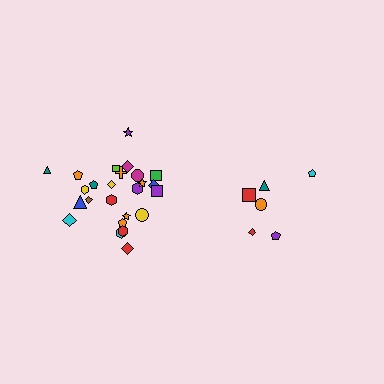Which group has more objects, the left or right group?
The left group.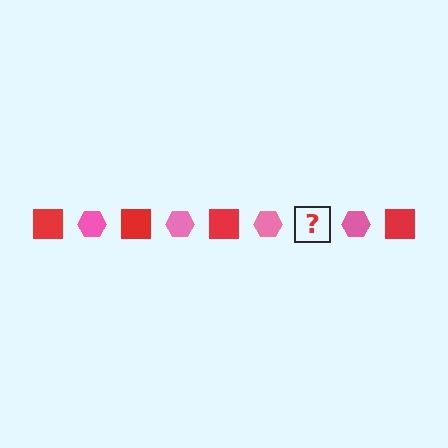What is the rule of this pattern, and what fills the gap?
The rule is that the pattern alternates between red square and pink hexagon. The gap should be filled with a red square.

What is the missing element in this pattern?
The missing element is a red square.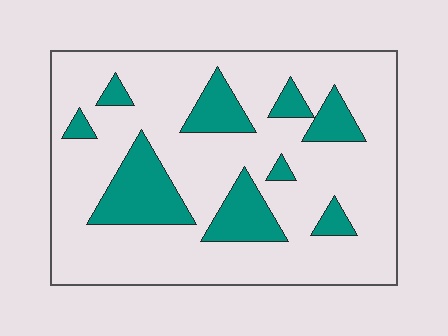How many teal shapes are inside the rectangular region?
9.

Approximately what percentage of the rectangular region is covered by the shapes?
Approximately 20%.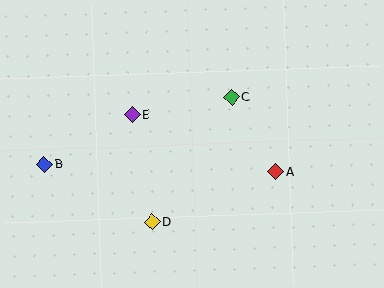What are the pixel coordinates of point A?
Point A is at (276, 172).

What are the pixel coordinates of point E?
Point E is at (132, 115).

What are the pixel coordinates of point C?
Point C is at (232, 98).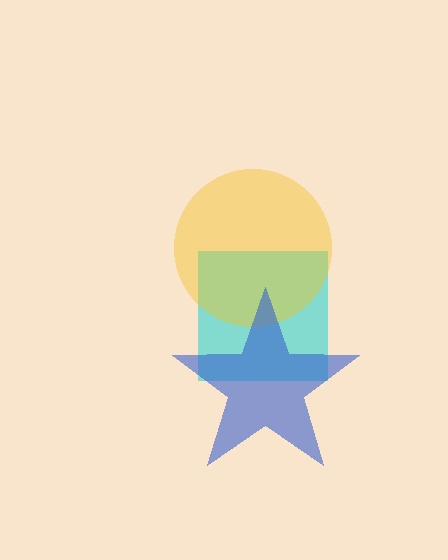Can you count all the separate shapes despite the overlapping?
Yes, there are 3 separate shapes.